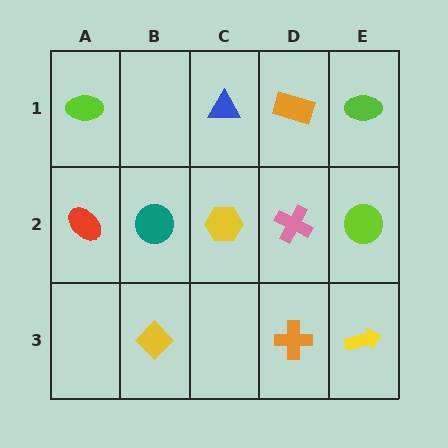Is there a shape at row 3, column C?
No, that cell is empty.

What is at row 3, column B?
A yellow diamond.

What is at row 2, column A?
A red ellipse.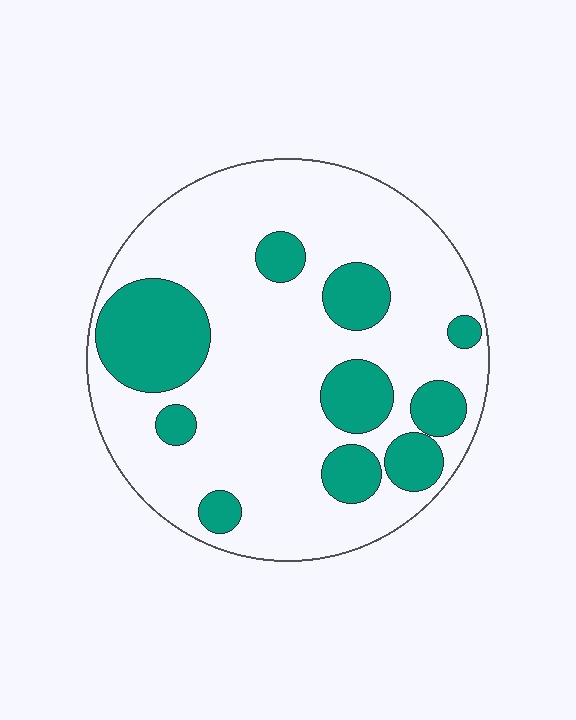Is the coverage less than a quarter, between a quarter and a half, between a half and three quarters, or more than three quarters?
Between a quarter and a half.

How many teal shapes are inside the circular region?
10.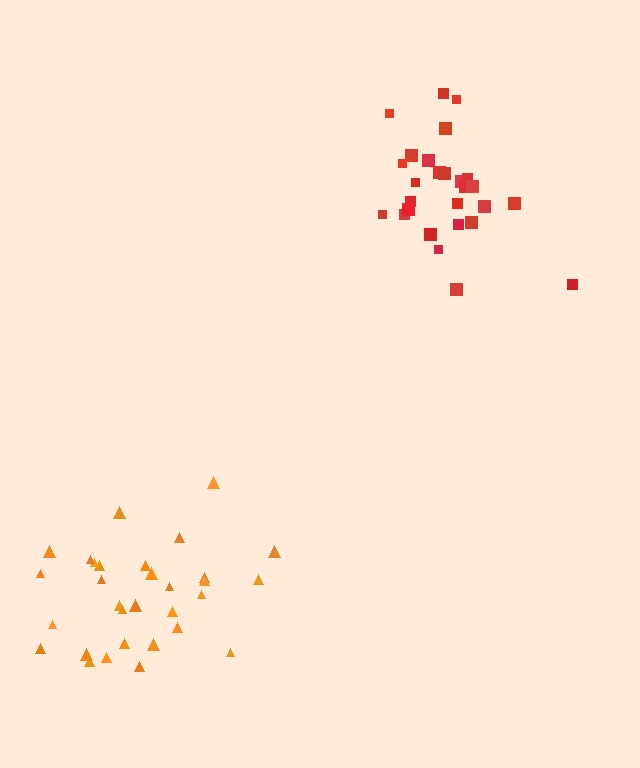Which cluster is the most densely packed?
Red.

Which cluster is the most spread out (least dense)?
Orange.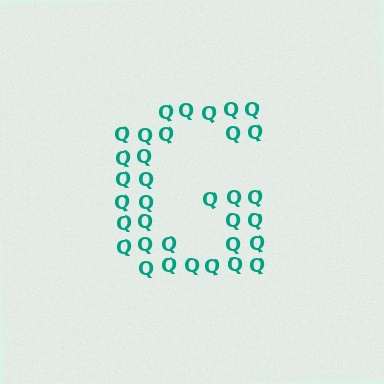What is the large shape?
The large shape is the letter G.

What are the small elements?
The small elements are letter Q's.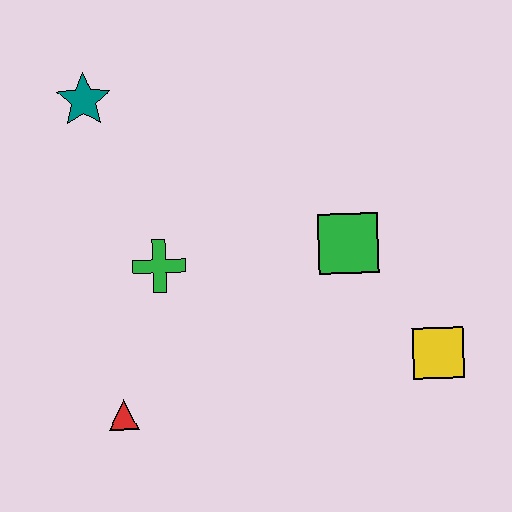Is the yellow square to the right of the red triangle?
Yes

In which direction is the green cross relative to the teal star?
The green cross is below the teal star.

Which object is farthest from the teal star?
The yellow square is farthest from the teal star.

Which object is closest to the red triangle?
The green cross is closest to the red triangle.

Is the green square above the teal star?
No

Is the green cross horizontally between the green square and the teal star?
Yes